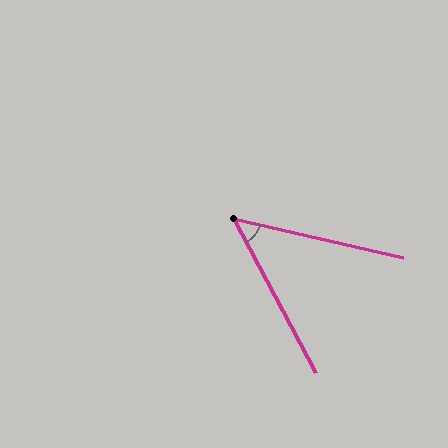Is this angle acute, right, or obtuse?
It is acute.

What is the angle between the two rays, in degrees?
Approximately 49 degrees.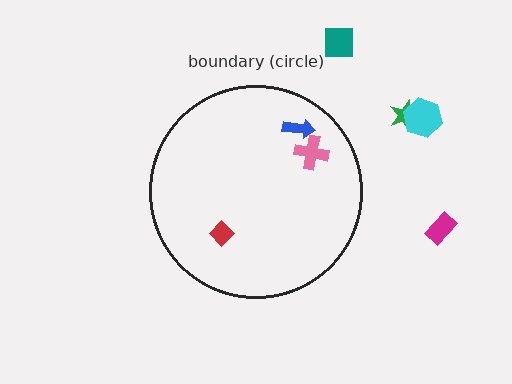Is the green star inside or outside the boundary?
Outside.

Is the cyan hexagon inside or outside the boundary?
Outside.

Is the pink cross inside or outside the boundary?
Inside.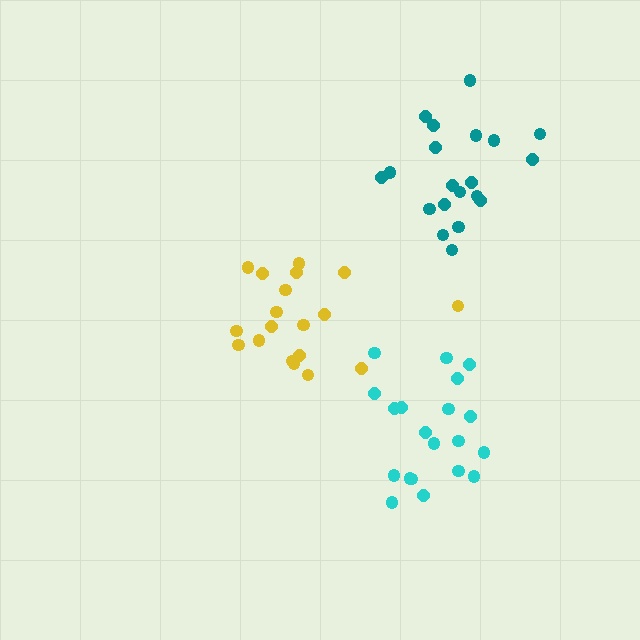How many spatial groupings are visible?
There are 3 spatial groupings.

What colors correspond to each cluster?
The clusters are colored: yellow, cyan, teal.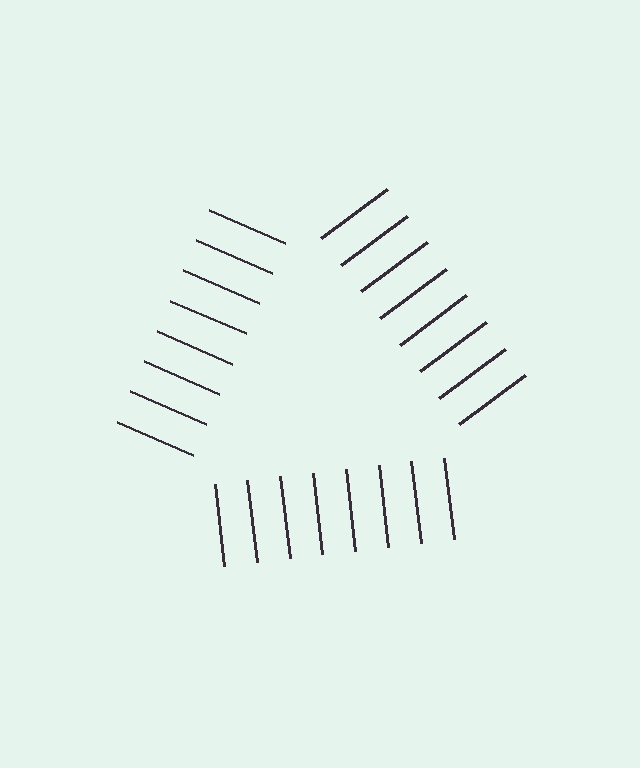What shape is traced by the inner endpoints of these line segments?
An illusory triangle — the line segments terminate on its edges but no continuous stroke is drawn.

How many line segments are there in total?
24 — 8 along each of the 3 edges.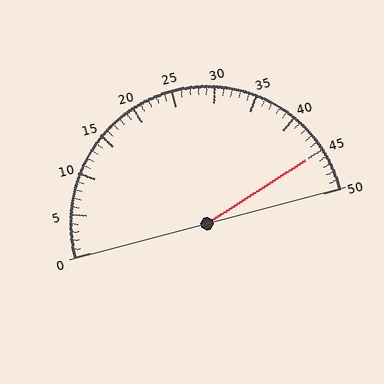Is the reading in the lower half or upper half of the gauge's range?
The reading is in the upper half of the range (0 to 50).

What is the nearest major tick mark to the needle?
The nearest major tick mark is 45.